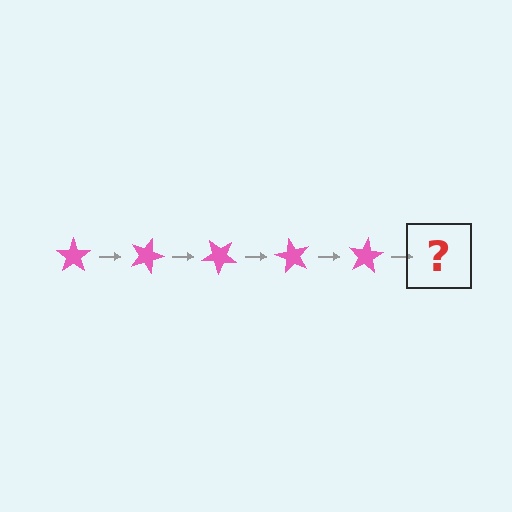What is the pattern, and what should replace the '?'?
The pattern is that the star rotates 20 degrees each step. The '?' should be a pink star rotated 100 degrees.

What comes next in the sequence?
The next element should be a pink star rotated 100 degrees.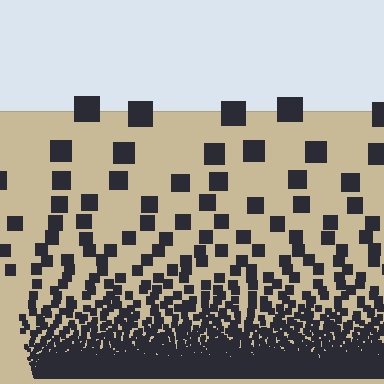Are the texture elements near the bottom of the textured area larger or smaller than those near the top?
Smaller. The gradient is inverted — elements near the bottom are smaller and denser.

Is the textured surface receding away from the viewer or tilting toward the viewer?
The surface appears to tilt toward the viewer. Texture elements get larger and sparser toward the top.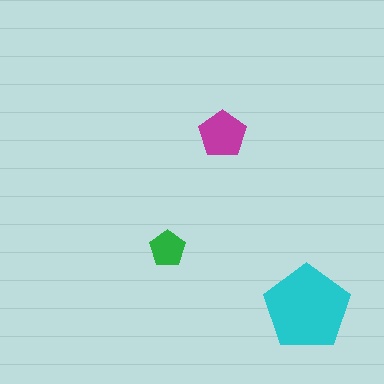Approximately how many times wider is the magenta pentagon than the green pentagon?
About 1.5 times wider.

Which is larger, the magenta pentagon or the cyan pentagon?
The cyan one.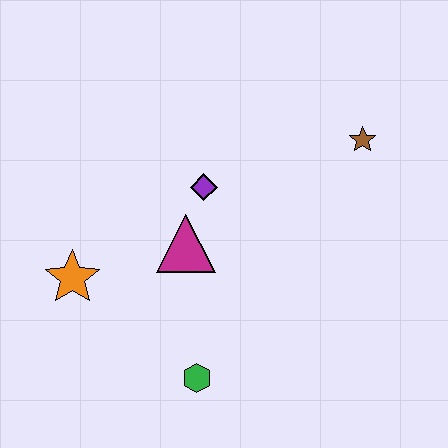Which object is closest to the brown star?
The purple diamond is closest to the brown star.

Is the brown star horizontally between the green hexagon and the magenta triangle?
No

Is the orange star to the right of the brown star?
No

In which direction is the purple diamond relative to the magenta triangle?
The purple diamond is above the magenta triangle.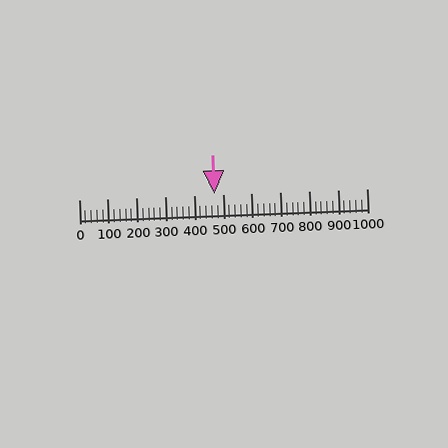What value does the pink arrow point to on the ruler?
The pink arrow points to approximately 472.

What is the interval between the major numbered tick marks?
The major tick marks are spaced 100 units apart.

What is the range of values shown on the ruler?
The ruler shows values from 0 to 1000.